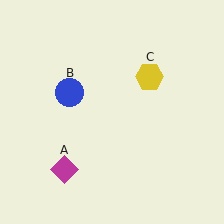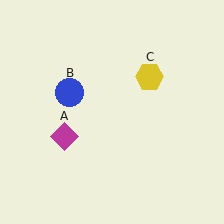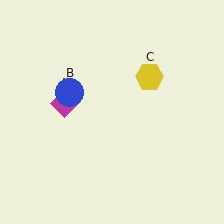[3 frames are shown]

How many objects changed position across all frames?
1 object changed position: magenta diamond (object A).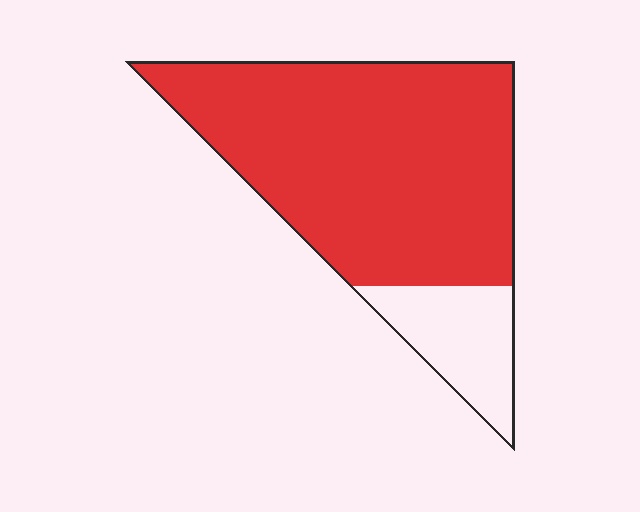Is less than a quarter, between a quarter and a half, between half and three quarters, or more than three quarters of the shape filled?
More than three quarters.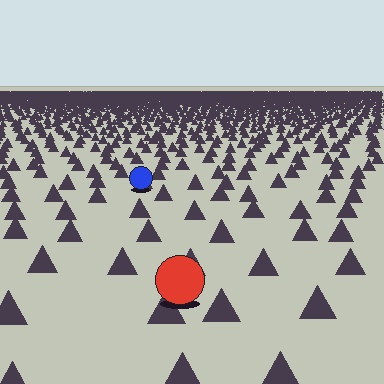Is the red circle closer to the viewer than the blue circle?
Yes. The red circle is closer — you can tell from the texture gradient: the ground texture is coarser near it.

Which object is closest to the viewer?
The red circle is closest. The texture marks near it are larger and more spread out.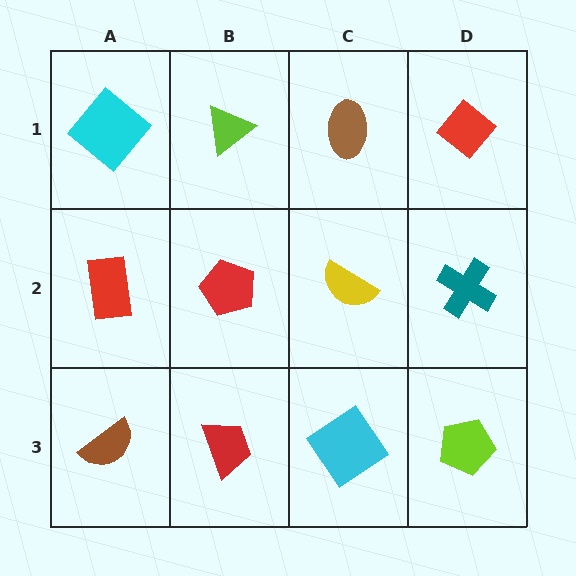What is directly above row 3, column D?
A teal cross.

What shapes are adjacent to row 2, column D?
A red diamond (row 1, column D), a lime pentagon (row 3, column D), a yellow semicircle (row 2, column C).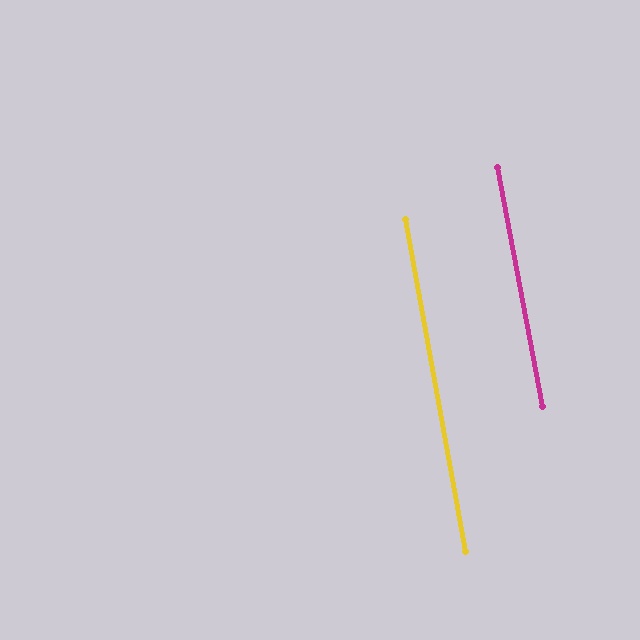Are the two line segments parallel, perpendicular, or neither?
Parallel — their directions differ by only 0.4°.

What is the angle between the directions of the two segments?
Approximately 0 degrees.